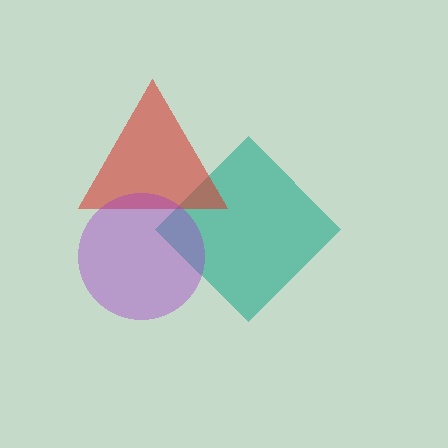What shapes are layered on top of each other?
The layered shapes are: a teal diamond, a red triangle, a purple circle.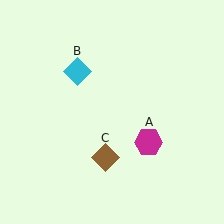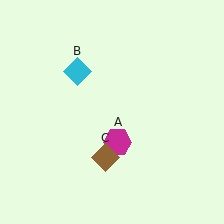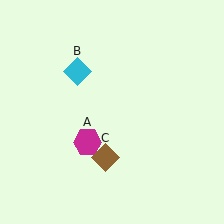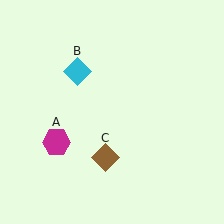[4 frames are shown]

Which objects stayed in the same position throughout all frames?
Cyan diamond (object B) and brown diamond (object C) remained stationary.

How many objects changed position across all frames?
1 object changed position: magenta hexagon (object A).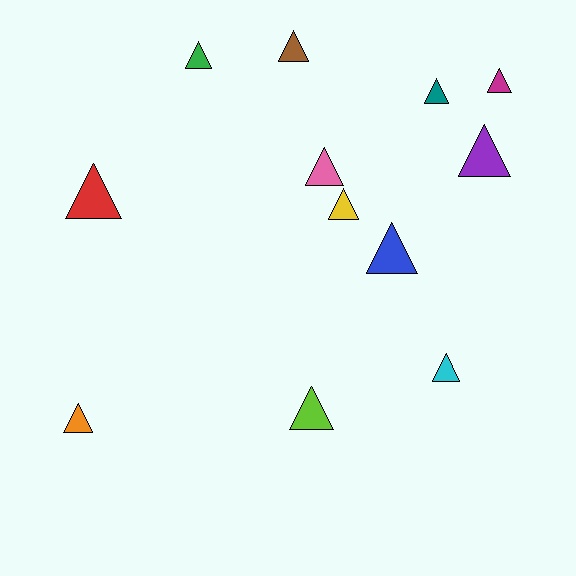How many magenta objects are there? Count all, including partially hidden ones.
There is 1 magenta object.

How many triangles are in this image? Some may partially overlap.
There are 12 triangles.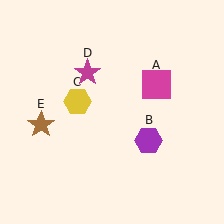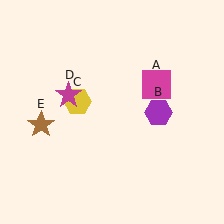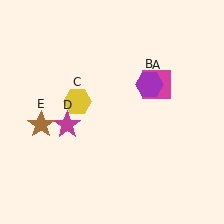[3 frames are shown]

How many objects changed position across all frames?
2 objects changed position: purple hexagon (object B), magenta star (object D).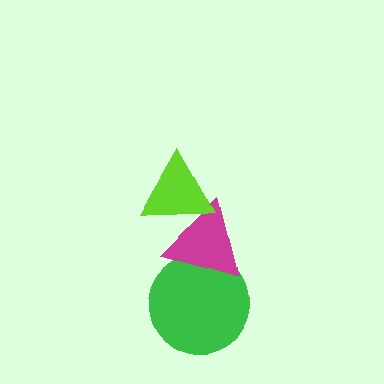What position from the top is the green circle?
The green circle is 3rd from the top.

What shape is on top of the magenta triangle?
The lime triangle is on top of the magenta triangle.